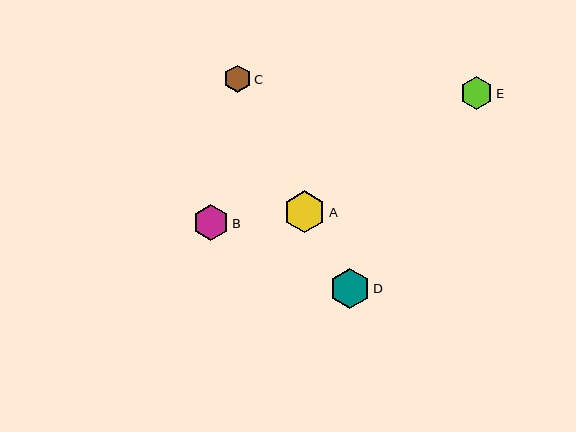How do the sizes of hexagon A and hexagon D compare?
Hexagon A and hexagon D are approximately the same size.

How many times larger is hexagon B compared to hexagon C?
Hexagon B is approximately 1.3 times the size of hexagon C.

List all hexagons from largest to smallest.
From largest to smallest: A, D, B, E, C.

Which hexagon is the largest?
Hexagon A is the largest with a size of approximately 42 pixels.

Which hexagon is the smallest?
Hexagon C is the smallest with a size of approximately 27 pixels.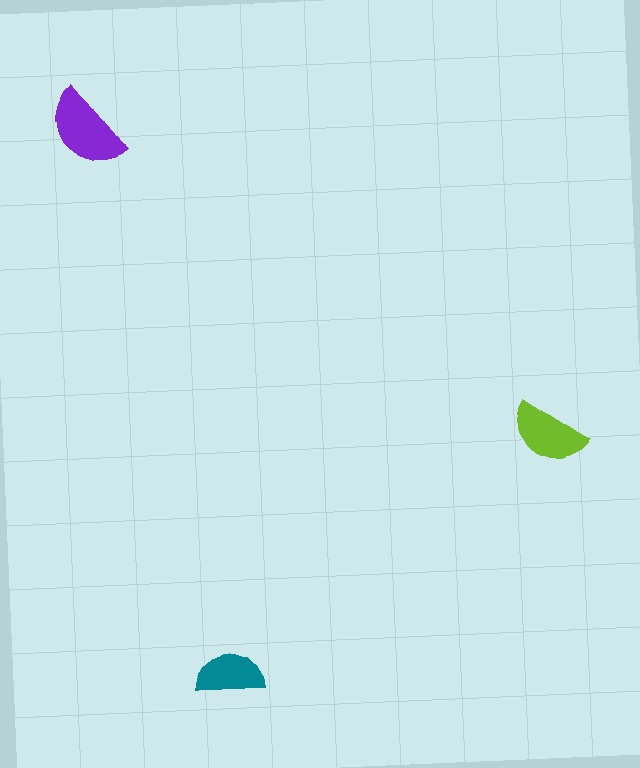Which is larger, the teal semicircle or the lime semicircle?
The lime one.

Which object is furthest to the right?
The lime semicircle is rightmost.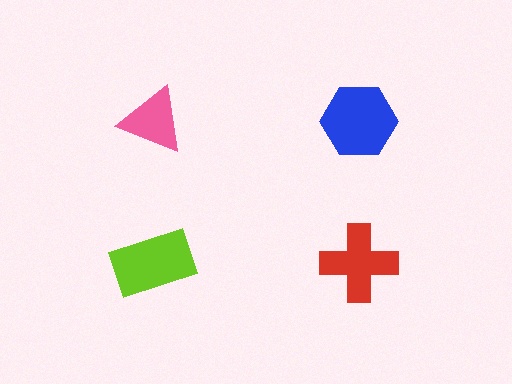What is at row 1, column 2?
A blue hexagon.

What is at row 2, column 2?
A red cross.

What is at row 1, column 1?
A pink triangle.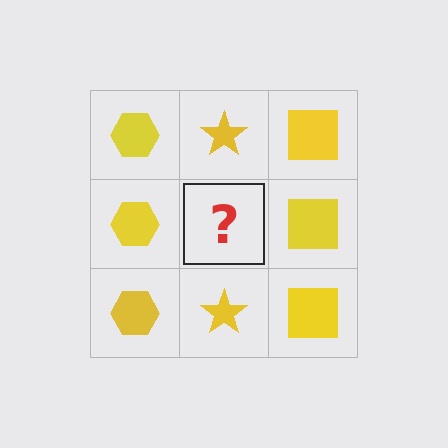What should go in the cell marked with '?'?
The missing cell should contain a yellow star.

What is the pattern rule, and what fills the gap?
The rule is that each column has a consistent shape. The gap should be filled with a yellow star.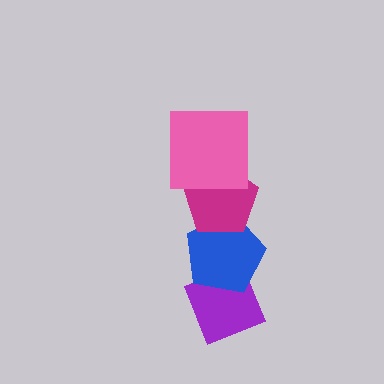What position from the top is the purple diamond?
The purple diamond is 4th from the top.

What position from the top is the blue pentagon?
The blue pentagon is 3rd from the top.